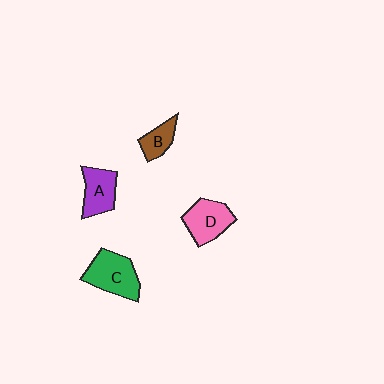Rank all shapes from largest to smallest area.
From largest to smallest: C (green), D (pink), A (purple), B (brown).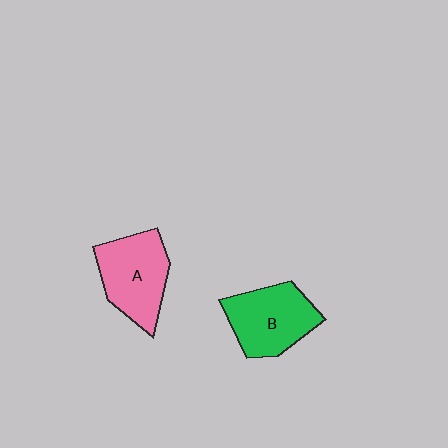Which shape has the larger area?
Shape A (pink).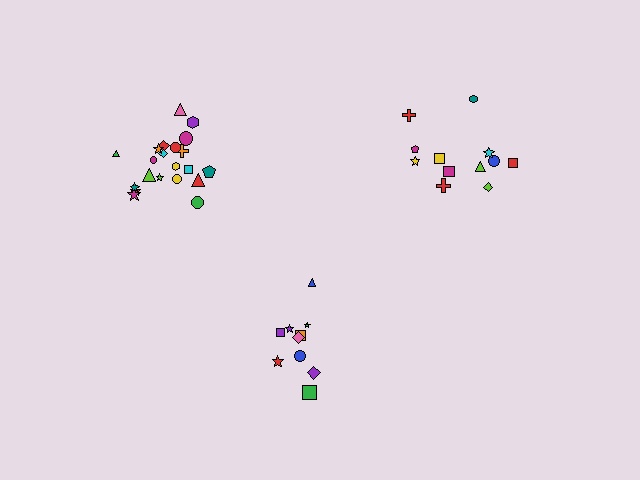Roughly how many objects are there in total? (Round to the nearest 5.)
Roughly 45 objects in total.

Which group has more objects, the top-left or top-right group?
The top-left group.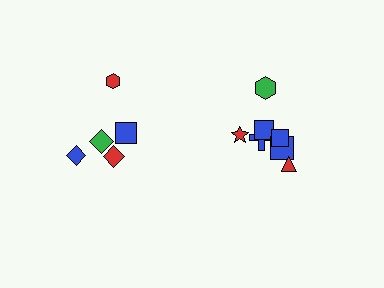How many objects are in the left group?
There are 5 objects.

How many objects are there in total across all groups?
There are 12 objects.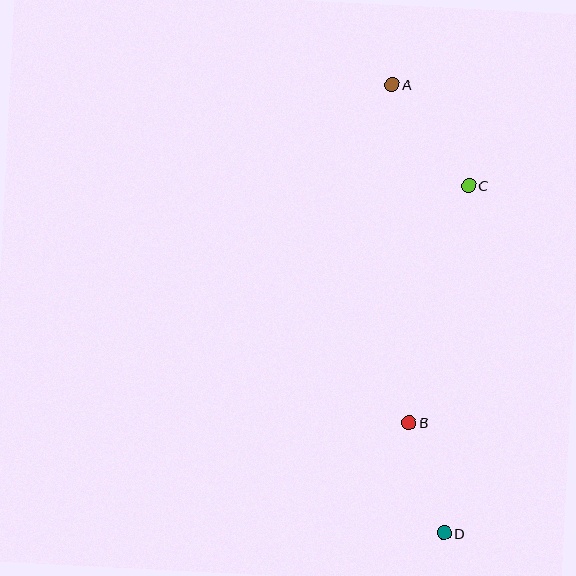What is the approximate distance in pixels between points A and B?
The distance between A and B is approximately 339 pixels.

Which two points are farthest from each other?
Points A and D are farthest from each other.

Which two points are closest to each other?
Points B and D are closest to each other.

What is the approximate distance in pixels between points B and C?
The distance between B and C is approximately 245 pixels.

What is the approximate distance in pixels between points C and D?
The distance between C and D is approximately 349 pixels.